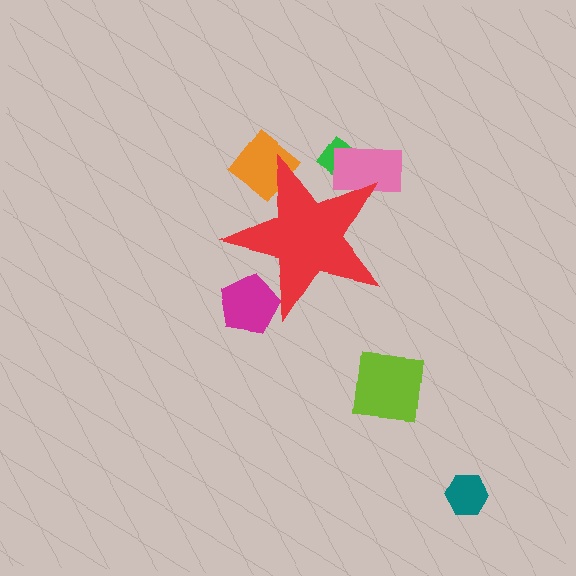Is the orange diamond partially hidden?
Yes, the orange diamond is partially hidden behind the red star.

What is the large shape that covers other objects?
A red star.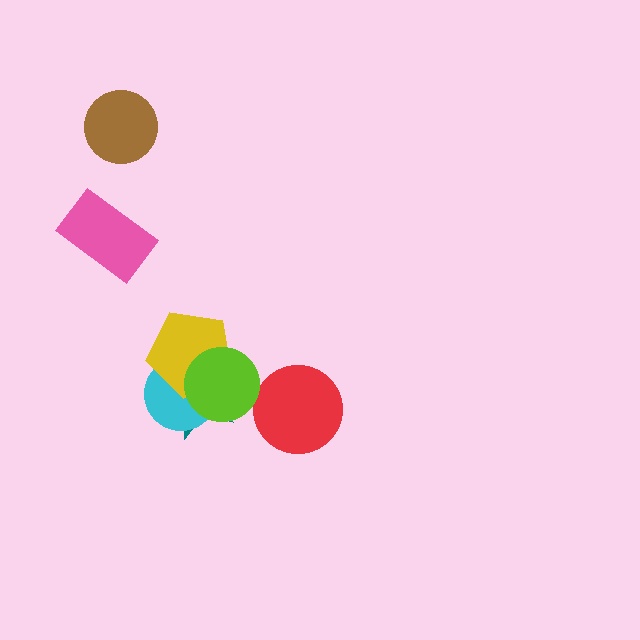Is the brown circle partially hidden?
No, no other shape covers it.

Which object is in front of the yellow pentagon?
The lime circle is in front of the yellow pentagon.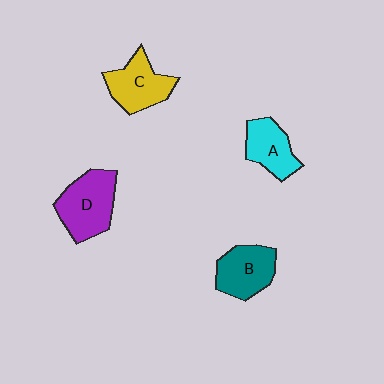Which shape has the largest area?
Shape D (purple).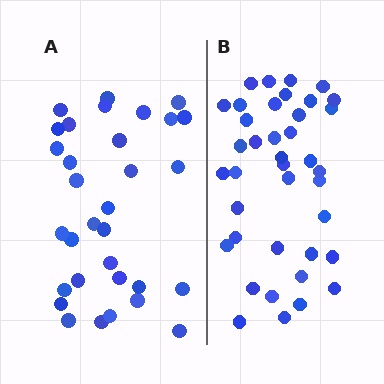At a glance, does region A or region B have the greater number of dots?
Region B (the right region) has more dots.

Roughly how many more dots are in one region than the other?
Region B has roughly 8 or so more dots than region A.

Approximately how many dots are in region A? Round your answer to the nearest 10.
About 30 dots. (The exact count is 32, which rounds to 30.)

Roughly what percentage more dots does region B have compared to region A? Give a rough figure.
About 20% more.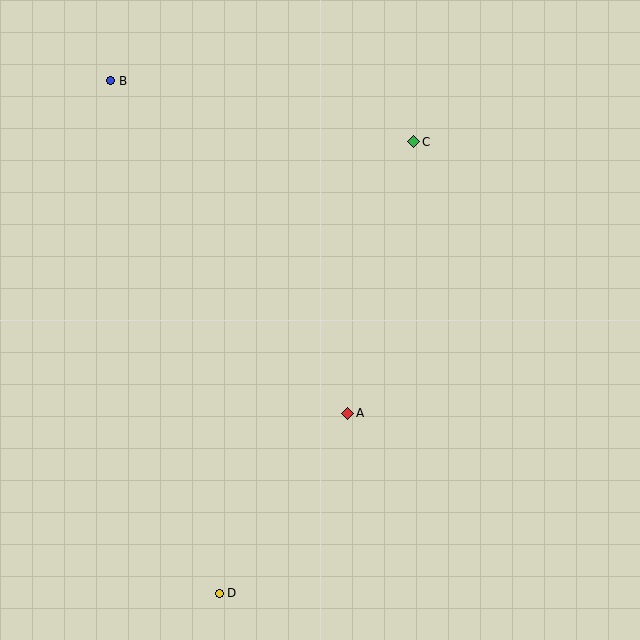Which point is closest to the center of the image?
Point A at (348, 413) is closest to the center.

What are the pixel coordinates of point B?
Point B is at (111, 81).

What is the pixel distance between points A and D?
The distance between A and D is 221 pixels.